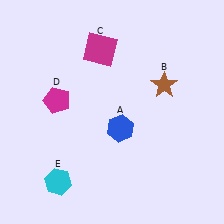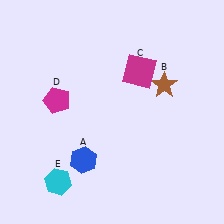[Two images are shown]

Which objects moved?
The objects that moved are: the blue hexagon (A), the magenta square (C).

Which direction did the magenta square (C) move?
The magenta square (C) moved right.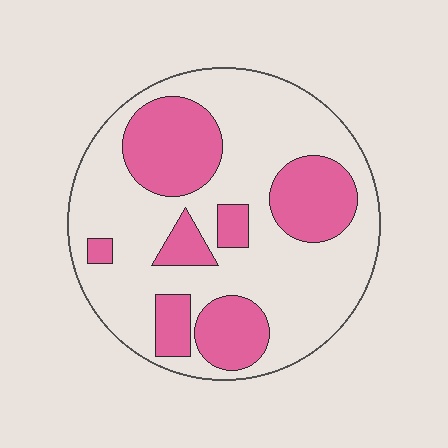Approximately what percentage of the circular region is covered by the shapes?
Approximately 30%.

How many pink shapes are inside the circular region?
7.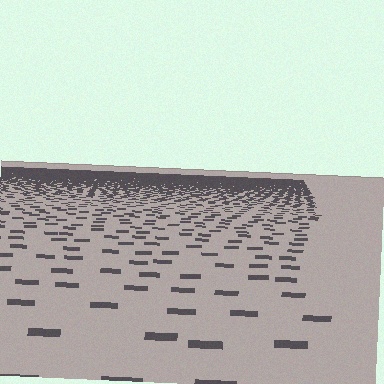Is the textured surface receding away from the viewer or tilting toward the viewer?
The surface is receding away from the viewer. Texture elements get smaller and denser toward the top.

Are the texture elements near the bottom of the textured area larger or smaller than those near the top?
Larger. Near the bottom, elements are closer to the viewer and appear at a bigger on-screen size.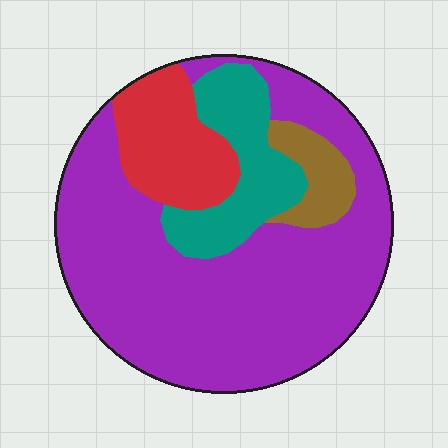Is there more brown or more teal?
Teal.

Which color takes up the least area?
Brown, at roughly 5%.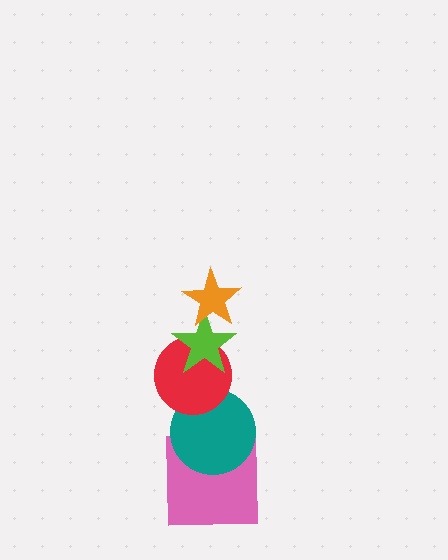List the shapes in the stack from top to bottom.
From top to bottom: the orange star, the lime star, the red circle, the teal circle, the pink square.